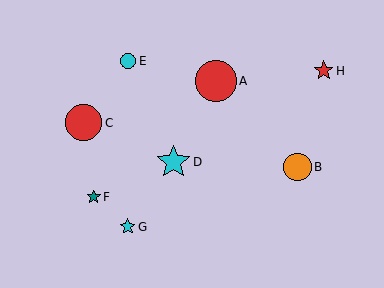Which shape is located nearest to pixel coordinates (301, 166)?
The orange circle (labeled B) at (297, 167) is nearest to that location.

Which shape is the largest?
The red circle (labeled A) is the largest.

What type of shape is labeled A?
Shape A is a red circle.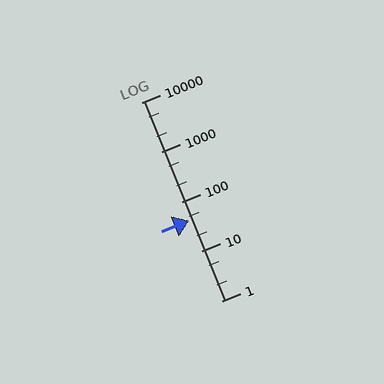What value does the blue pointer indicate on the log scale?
The pointer indicates approximately 41.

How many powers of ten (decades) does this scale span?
The scale spans 4 decades, from 1 to 10000.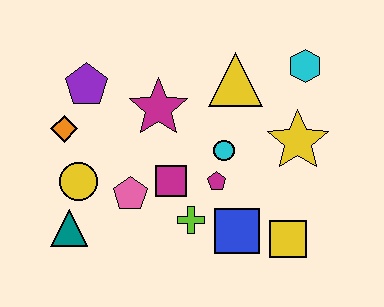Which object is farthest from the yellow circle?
The cyan hexagon is farthest from the yellow circle.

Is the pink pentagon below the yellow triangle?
Yes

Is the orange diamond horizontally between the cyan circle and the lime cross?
No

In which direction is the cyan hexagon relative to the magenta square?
The cyan hexagon is to the right of the magenta square.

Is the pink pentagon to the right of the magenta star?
No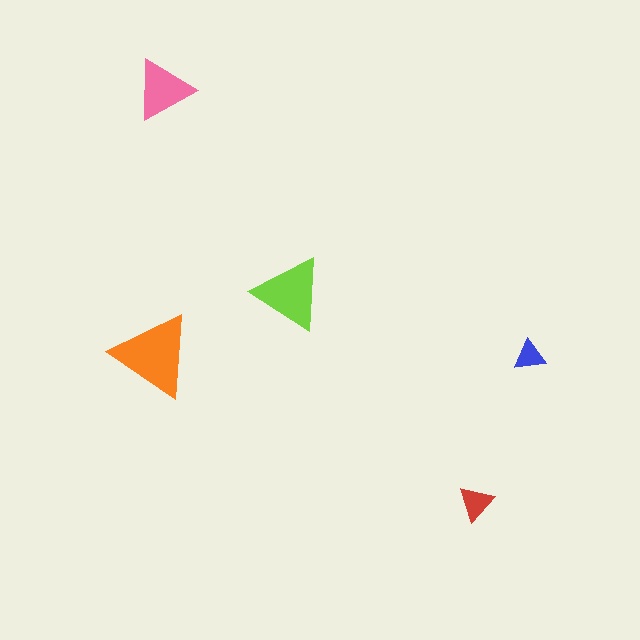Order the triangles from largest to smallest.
the orange one, the lime one, the pink one, the red one, the blue one.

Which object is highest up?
The pink triangle is topmost.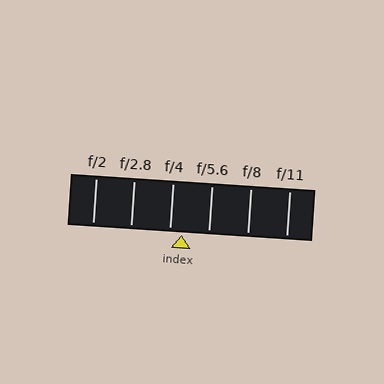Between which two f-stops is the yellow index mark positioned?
The index mark is between f/4 and f/5.6.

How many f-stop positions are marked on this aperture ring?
There are 6 f-stop positions marked.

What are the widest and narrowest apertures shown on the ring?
The widest aperture shown is f/2 and the narrowest is f/11.